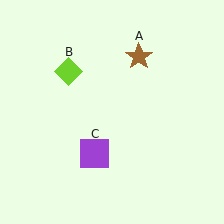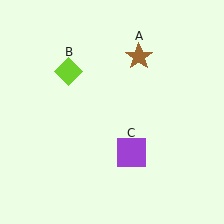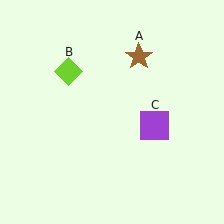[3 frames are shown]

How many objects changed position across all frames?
1 object changed position: purple square (object C).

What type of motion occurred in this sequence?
The purple square (object C) rotated counterclockwise around the center of the scene.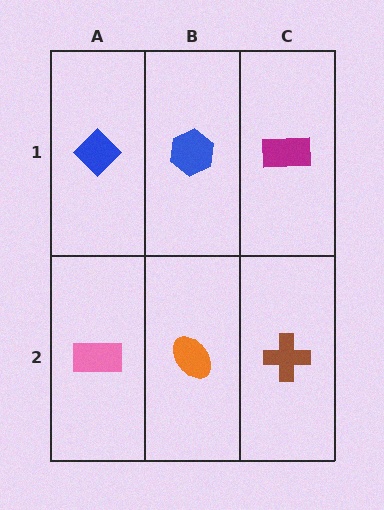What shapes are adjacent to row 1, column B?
An orange ellipse (row 2, column B), a blue diamond (row 1, column A), a magenta rectangle (row 1, column C).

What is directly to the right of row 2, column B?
A brown cross.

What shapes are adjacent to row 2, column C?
A magenta rectangle (row 1, column C), an orange ellipse (row 2, column B).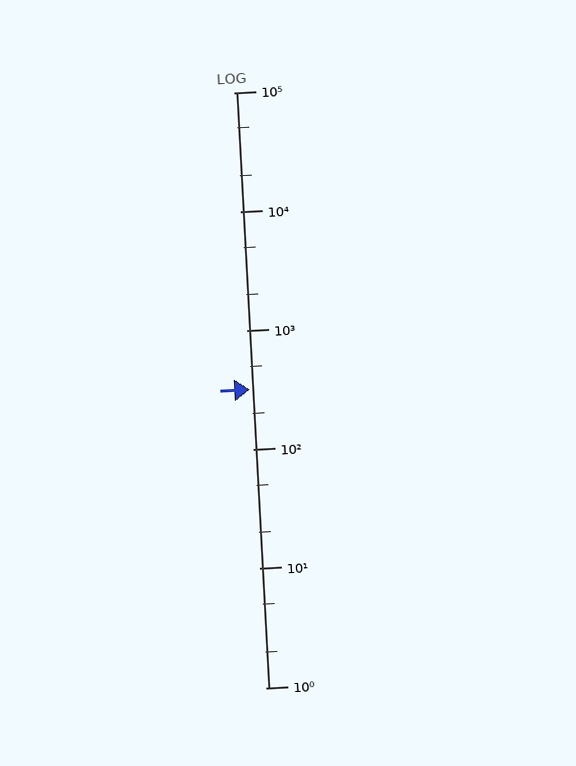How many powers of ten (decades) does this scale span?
The scale spans 5 decades, from 1 to 100000.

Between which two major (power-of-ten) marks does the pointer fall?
The pointer is between 100 and 1000.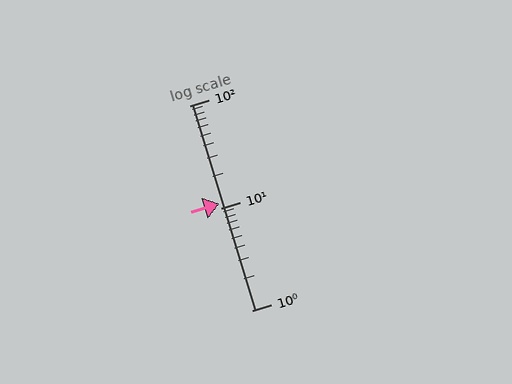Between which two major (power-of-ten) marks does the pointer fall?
The pointer is between 10 and 100.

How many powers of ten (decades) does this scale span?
The scale spans 2 decades, from 1 to 100.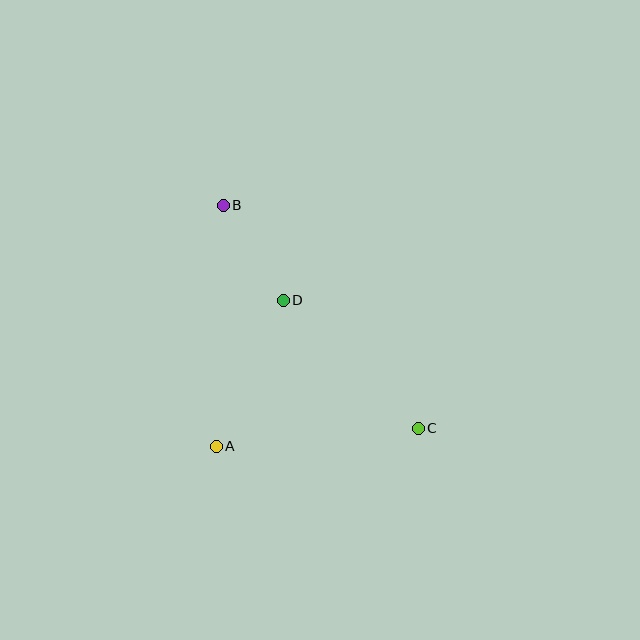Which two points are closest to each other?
Points B and D are closest to each other.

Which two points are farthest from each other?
Points B and C are farthest from each other.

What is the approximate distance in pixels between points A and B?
The distance between A and B is approximately 241 pixels.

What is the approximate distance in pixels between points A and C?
The distance between A and C is approximately 203 pixels.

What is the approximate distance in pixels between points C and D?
The distance between C and D is approximately 186 pixels.